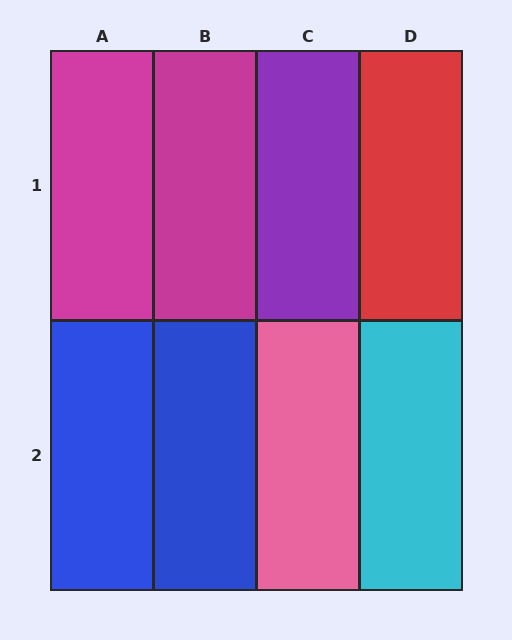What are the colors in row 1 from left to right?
Magenta, magenta, purple, red.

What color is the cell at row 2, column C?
Pink.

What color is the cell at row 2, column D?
Cyan.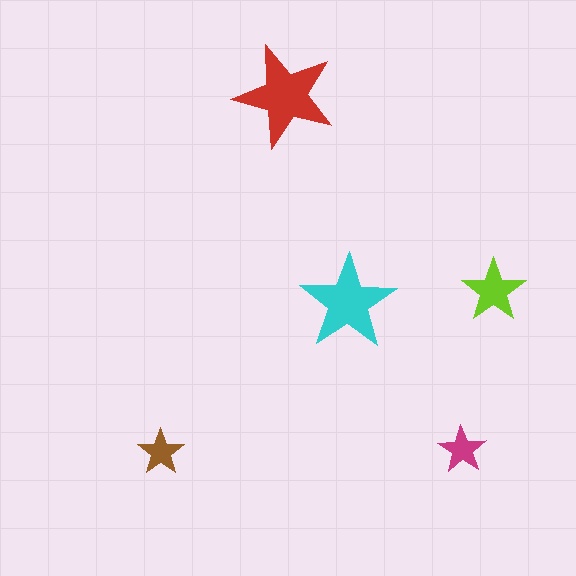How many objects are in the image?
There are 5 objects in the image.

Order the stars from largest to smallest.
the red one, the cyan one, the lime one, the magenta one, the brown one.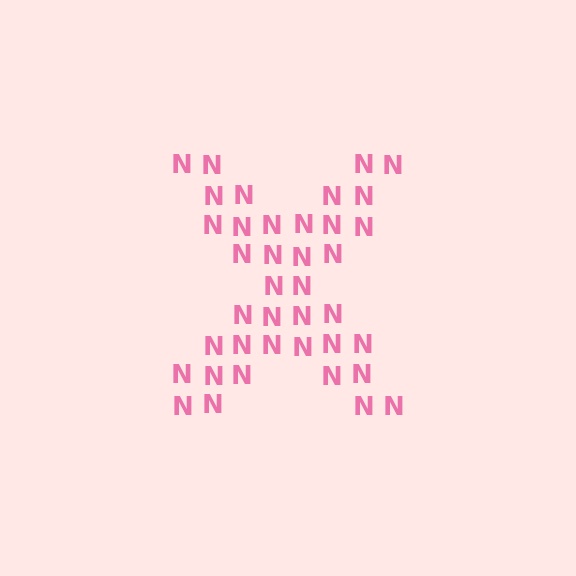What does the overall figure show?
The overall figure shows the letter X.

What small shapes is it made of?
It is made of small letter N's.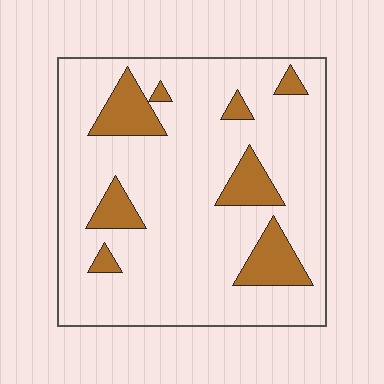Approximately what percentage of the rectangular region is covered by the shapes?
Approximately 15%.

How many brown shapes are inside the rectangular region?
8.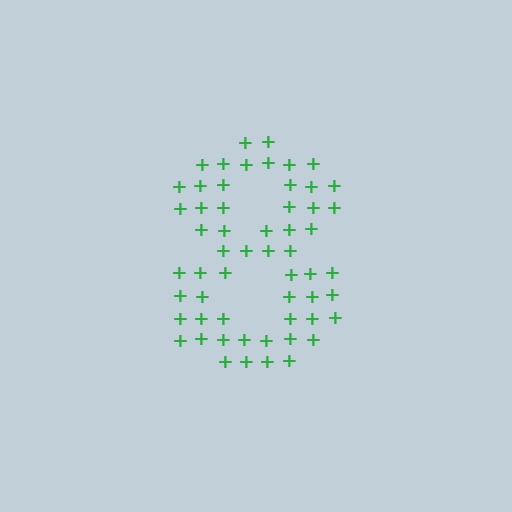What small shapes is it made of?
It is made of small plus signs.